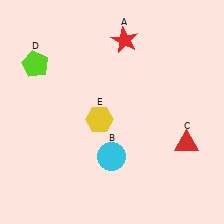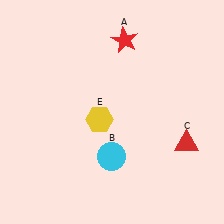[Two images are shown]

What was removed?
The lime pentagon (D) was removed in Image 2.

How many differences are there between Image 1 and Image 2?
There is 1 difference between the two images.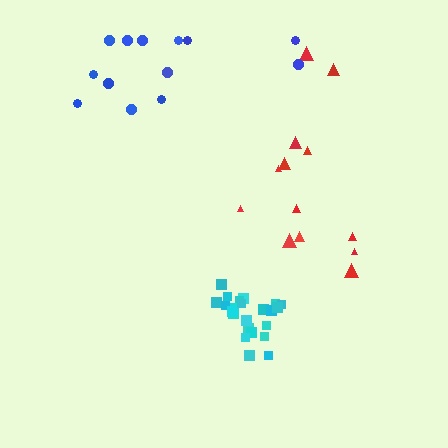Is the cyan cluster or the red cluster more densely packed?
Cyan.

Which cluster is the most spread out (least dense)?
Blue.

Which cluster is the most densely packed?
Cyan.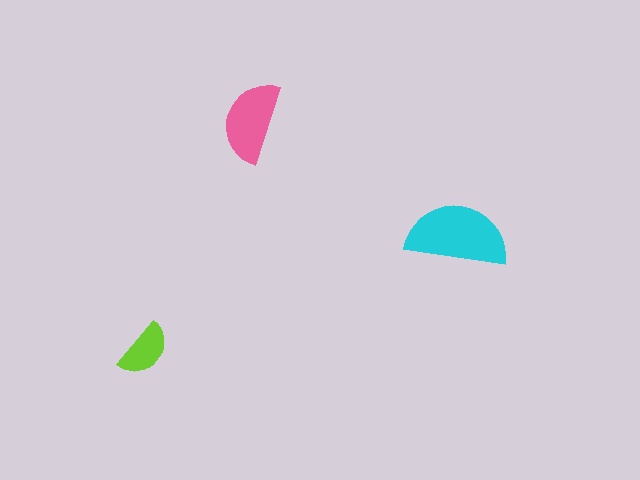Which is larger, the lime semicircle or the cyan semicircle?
The cyan one.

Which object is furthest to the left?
The lime semicircle is leftmost.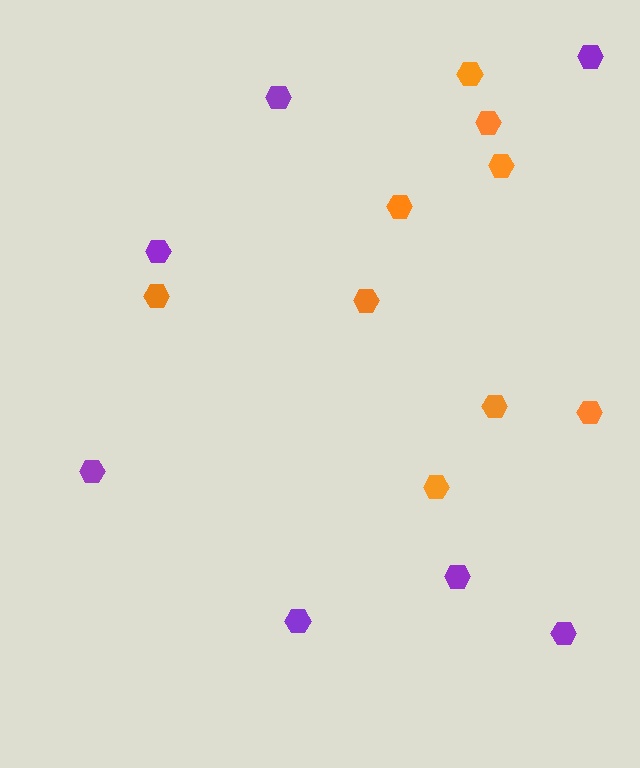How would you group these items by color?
There are 2 groups: one group of purple hexagons (7) and one group of orange hexagons (9).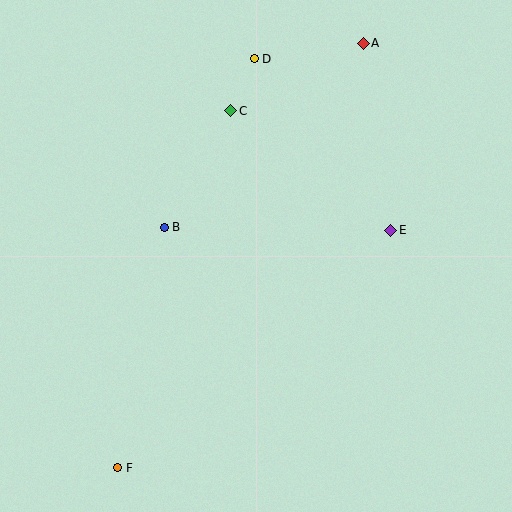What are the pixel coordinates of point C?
Point C is at (231, 111).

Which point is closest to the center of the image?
Point B at (164, 227) is closest to the center.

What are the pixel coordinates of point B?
Point B is at (164, 227).